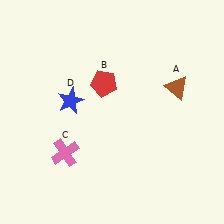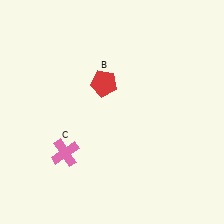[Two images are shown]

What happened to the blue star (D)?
The blue star (D) was removed in Image 2. It was in the top-left area of Image 1.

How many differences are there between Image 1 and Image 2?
There are 2 differences between the two images.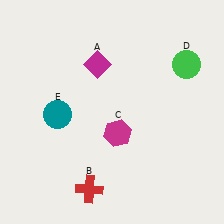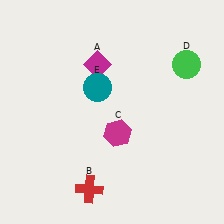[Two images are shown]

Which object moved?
The teal circle (E) moved right.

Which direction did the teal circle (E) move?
The teal circle (E) moved right.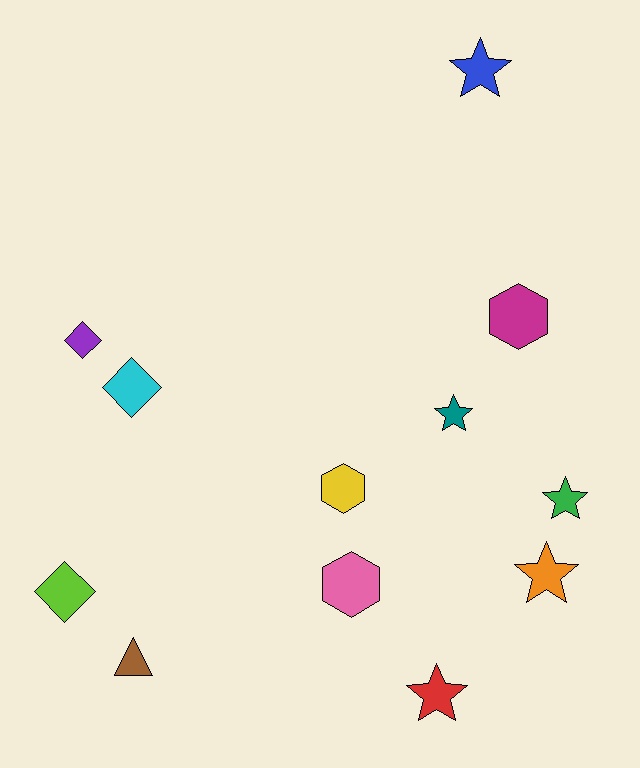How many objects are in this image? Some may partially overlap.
There are 12 objects.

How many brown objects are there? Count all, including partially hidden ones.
There is 1 brown object.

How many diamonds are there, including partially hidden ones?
There are 3 diamonds.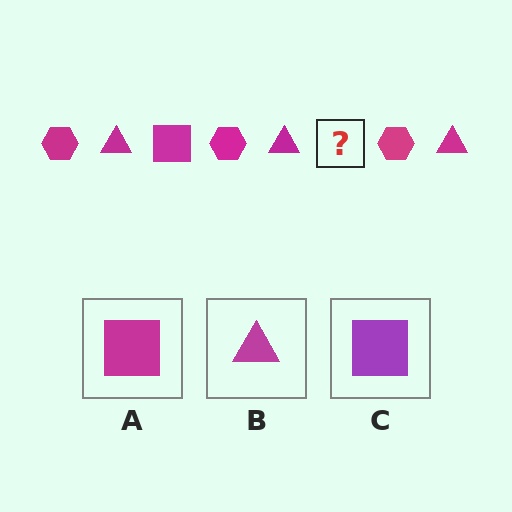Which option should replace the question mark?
Option A.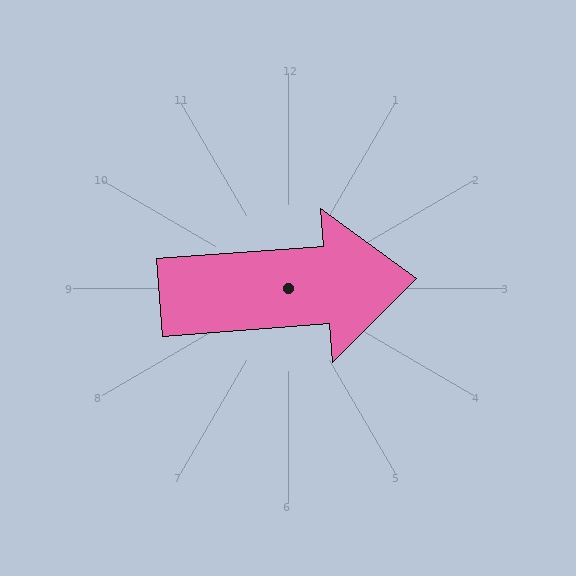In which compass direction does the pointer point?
East.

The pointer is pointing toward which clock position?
Roughly 3 o'clock.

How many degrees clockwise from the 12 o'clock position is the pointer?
Approximately 86 degrees.